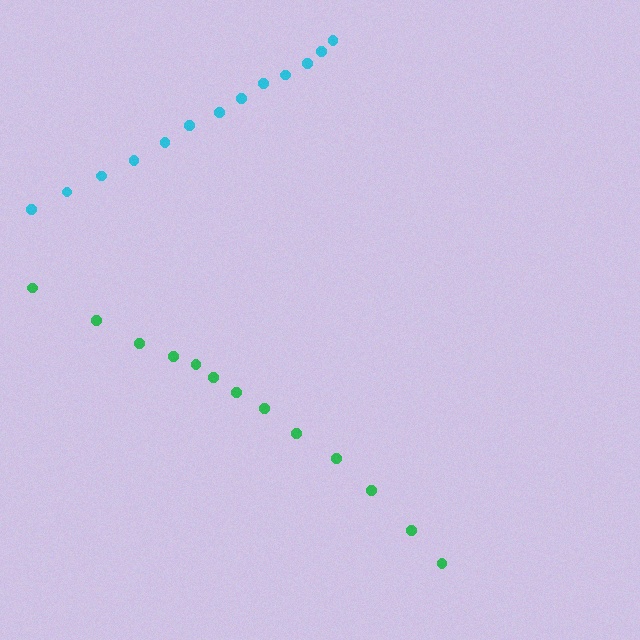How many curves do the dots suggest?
There are 2 distinct paths.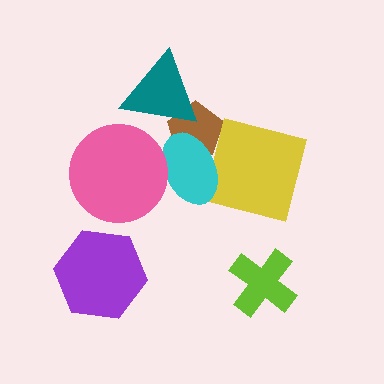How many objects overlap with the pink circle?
1 object overlaps with the pink circle.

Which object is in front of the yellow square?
The cyan ellipse is in front of the yellow square.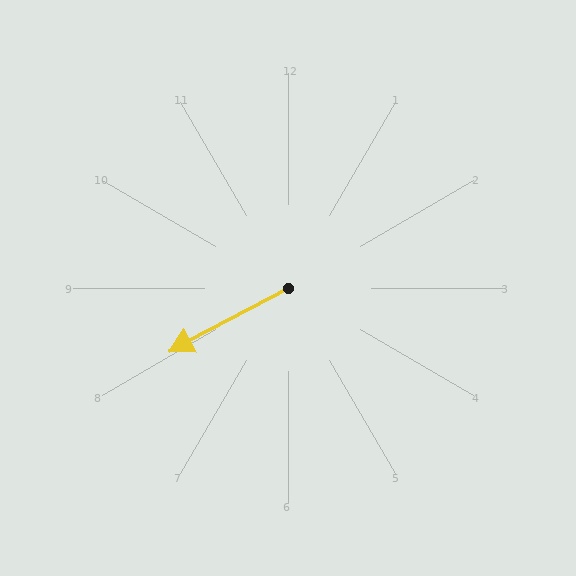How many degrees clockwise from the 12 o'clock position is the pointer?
Approximately 242 degrees.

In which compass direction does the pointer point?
Southwest.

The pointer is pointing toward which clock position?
Roughly 8 o'clock.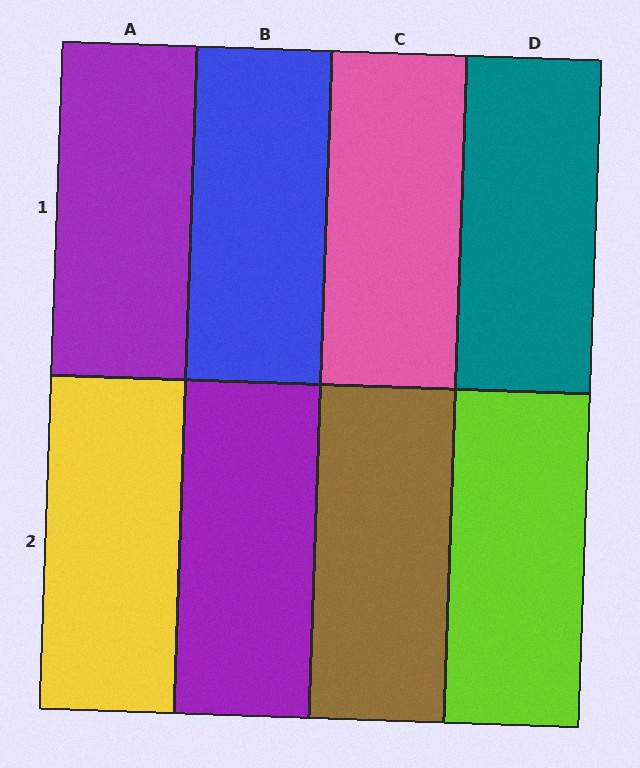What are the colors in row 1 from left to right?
Purple, blue, pink, teal.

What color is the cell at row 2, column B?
Purple.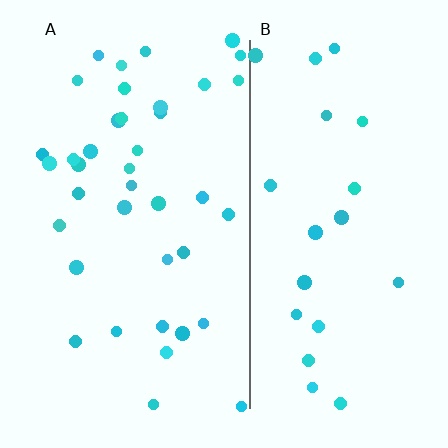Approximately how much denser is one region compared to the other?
Approximately 1.8× — region A over region B.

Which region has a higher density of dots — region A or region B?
A (the left).